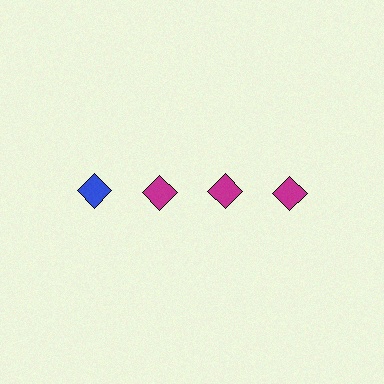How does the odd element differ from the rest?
It has a different color: blue instead of magenta.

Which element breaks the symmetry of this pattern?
The blue diamond in the top row, leftmost column breaks the symmetry. All other shapes are magenta diamonds.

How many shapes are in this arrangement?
There are 4 shapes arranged in a grid pattern.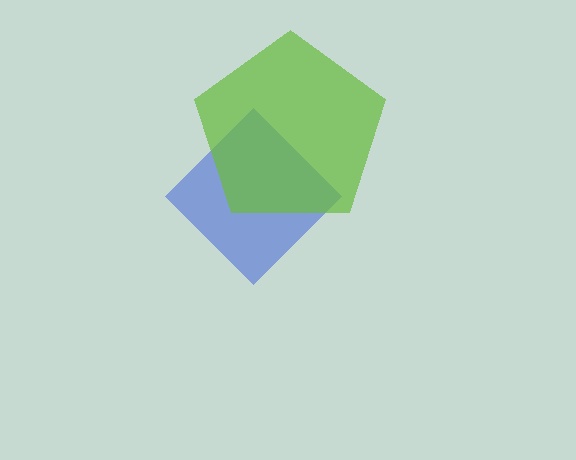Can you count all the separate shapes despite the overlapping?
Yes, there are 2 separate shapes.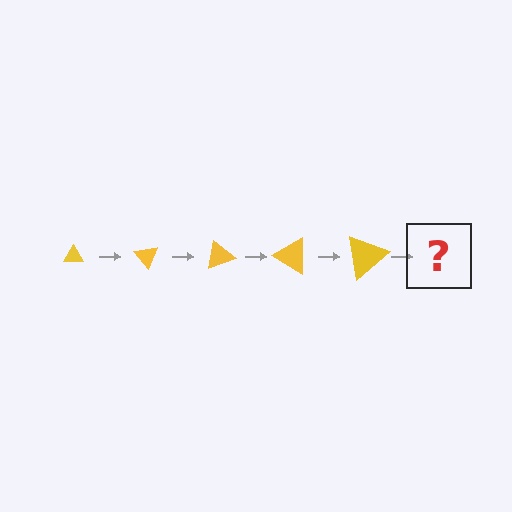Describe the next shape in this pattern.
It should be a triangle, larger than the previous one and rotated 250 degrees from the start.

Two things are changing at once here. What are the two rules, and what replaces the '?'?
The two rules are that the triangle grows larger each step and it rotates 50 degrees each step. The '?' should be a triangle, larger than the previous one and rotated 250 degrees from the start.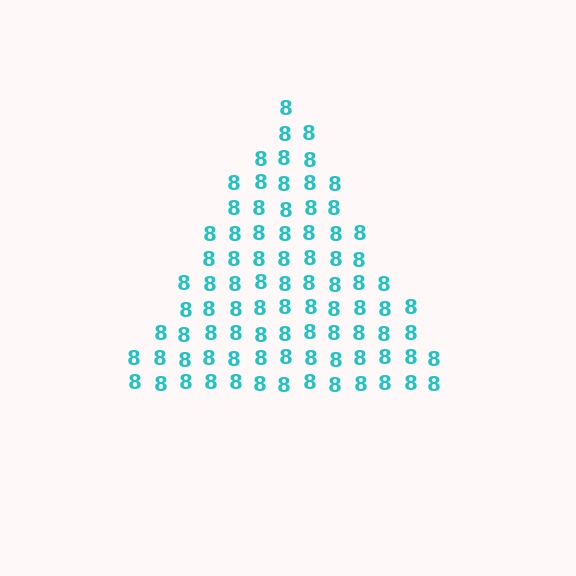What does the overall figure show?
The overall figure shows a triangle.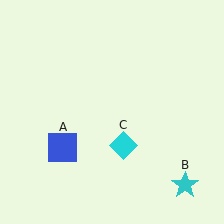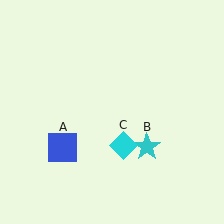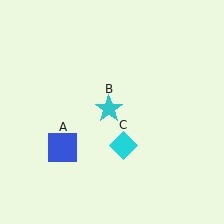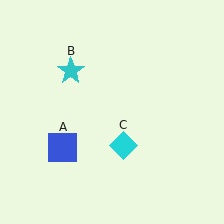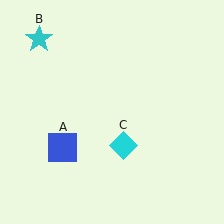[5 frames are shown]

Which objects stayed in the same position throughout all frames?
Blue square (object A) and cyan diamond (object C) remained stationary.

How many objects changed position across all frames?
1 object changed position: cyan star (object B).